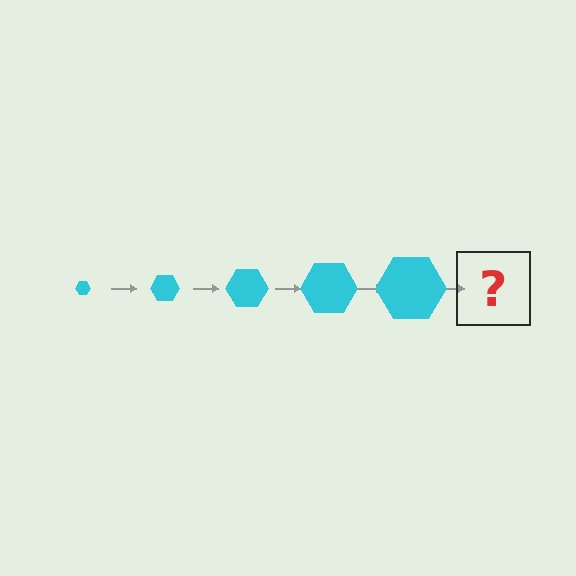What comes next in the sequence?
The next element should be a cyan hexagon, larger than the previous one.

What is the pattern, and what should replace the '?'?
The pattern is that the hexagon gets progressively larger each step. The '?' should be a cyan hexagon, larger than the previous one.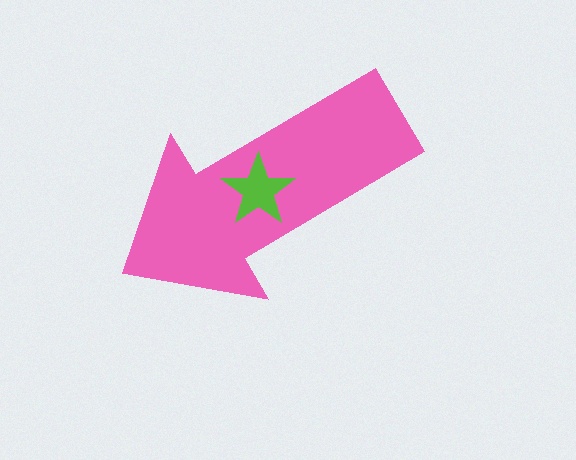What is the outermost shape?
The pink arrow.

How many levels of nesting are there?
2.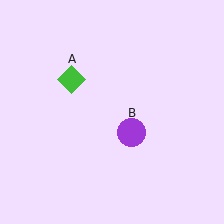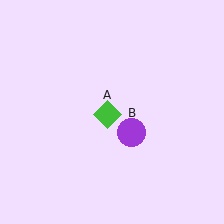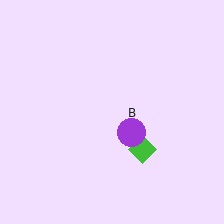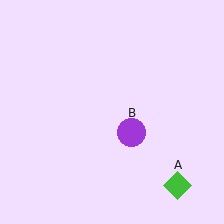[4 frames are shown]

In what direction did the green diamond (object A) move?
The green diamond (object A) moved down and to the right.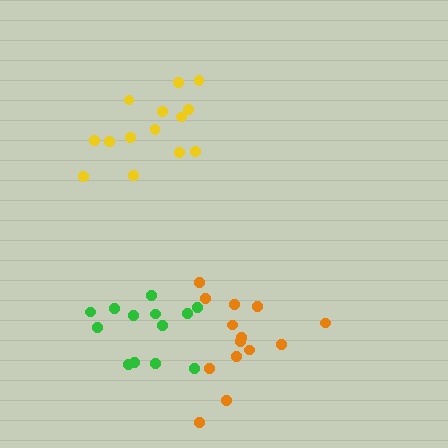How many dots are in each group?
Group 1: 14 dots, Group 2: 14 dots, Group 3: 13 dots (41 total).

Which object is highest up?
The yellow cluster is topmost.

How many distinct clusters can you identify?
There are 3 distinct clusters.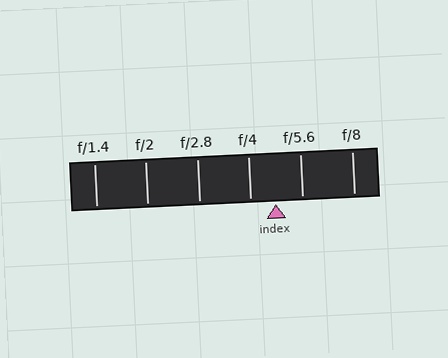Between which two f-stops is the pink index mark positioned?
The index mark is between f/4 and f/5.6.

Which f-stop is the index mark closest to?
The index mark is closest to f/4.